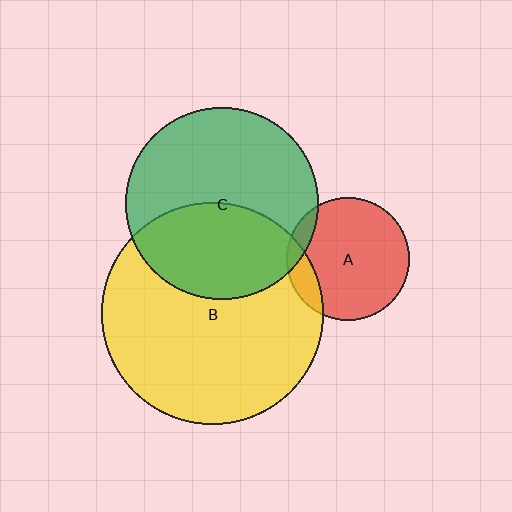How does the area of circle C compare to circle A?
Approximately 2.4 times.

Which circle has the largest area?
Circle B (yellow).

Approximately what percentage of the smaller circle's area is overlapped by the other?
Approximately 15%.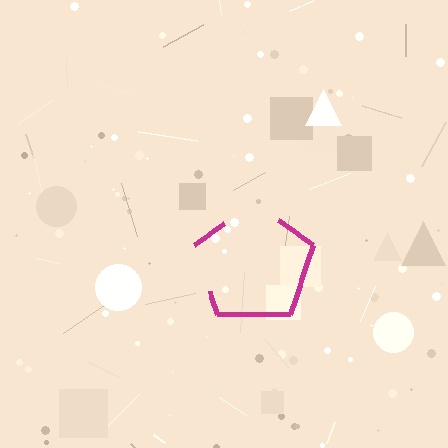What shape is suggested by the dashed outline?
The dashed outline suggests a pentagon.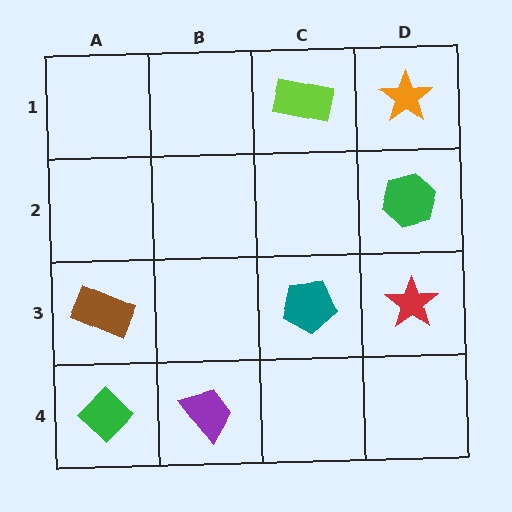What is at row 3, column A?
A brown rectangle.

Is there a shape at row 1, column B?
No, that cell is empty.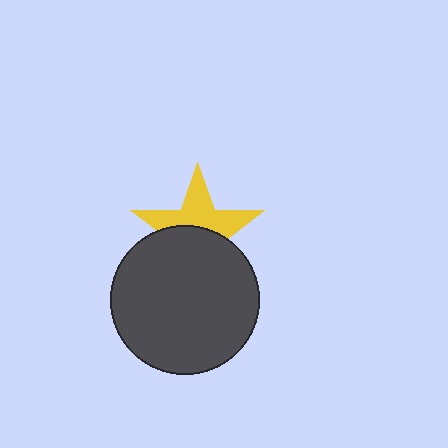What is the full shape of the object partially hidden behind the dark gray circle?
The partially hidden object is a yellow star.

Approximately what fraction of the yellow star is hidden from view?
Roughly 50% of the yellow star is hidden behind the dark gray circle.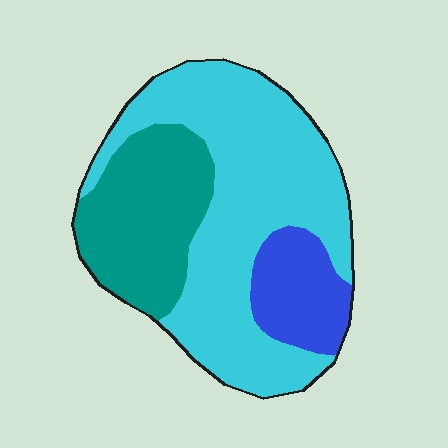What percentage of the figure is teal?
Teal takes up about one quarter (1/4) of the figure.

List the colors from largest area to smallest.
From largest to smallest: cyan, teal, blue.